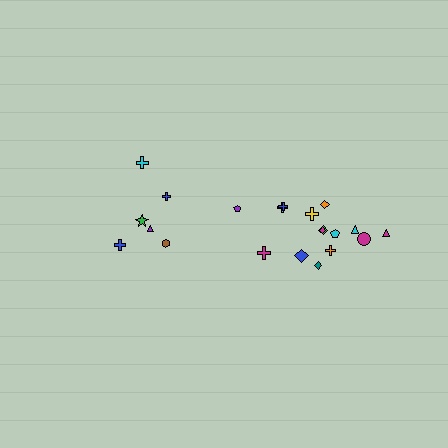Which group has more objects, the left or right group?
The right group.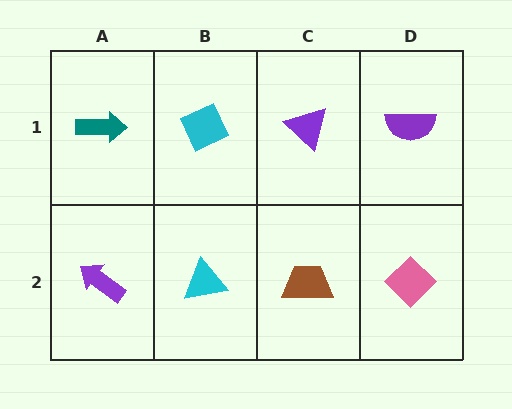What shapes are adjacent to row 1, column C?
A brown trapezoid (row 2, column C), a cyan diamond (row 1, column B), a purple semicircle (row 1, column D).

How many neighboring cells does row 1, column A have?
2.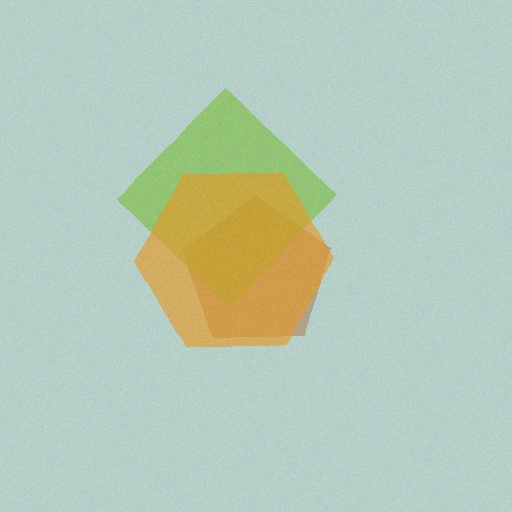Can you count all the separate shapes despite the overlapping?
Yes, there are 3 separate shapes.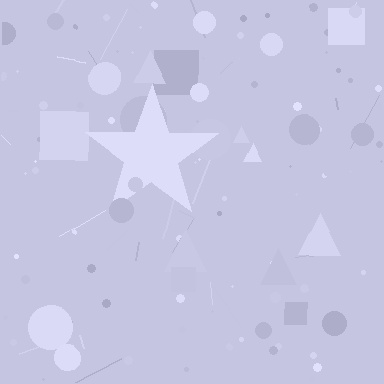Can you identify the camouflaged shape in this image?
The camouflaged shape is a star.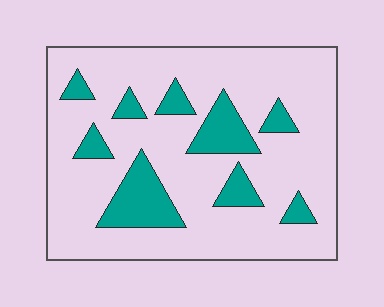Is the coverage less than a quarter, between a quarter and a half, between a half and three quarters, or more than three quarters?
Less than a quarter.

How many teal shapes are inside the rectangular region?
9.